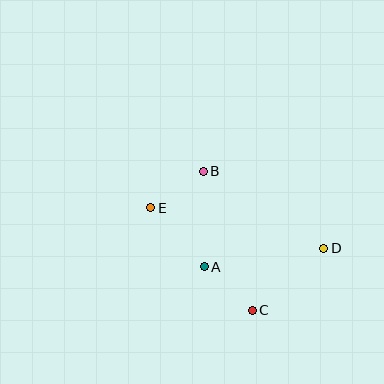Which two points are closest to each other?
Points B and E are closest to each other.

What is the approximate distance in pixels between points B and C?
The distance between B and C is approximately 147 pixels.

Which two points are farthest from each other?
Points D and E are farthest from each other.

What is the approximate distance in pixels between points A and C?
The distance between A and C is approximately 65 pixels.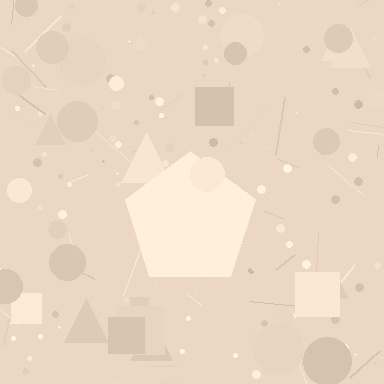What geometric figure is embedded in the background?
A pentagon is embedded in the background.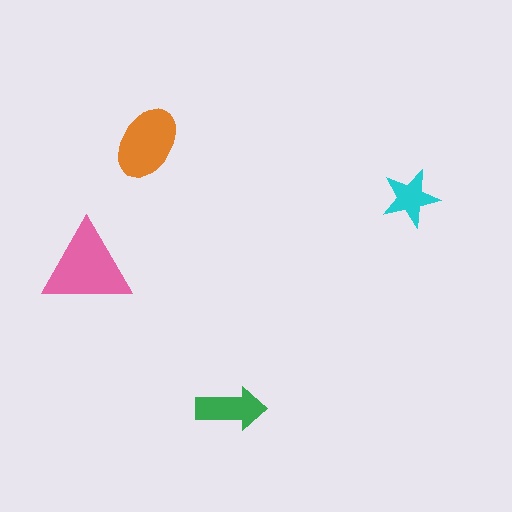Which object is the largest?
The pink triangle.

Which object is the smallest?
The cyan star.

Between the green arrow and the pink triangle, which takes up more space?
The pink triangle.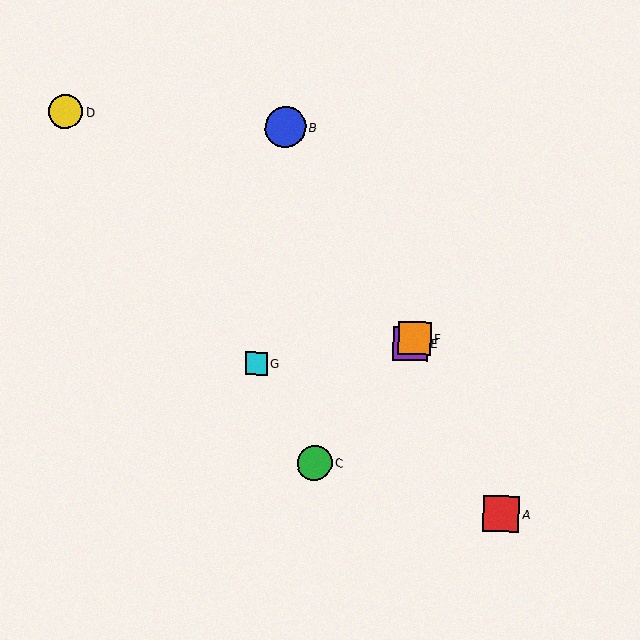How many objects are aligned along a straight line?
3 objects (C, E, F) are aligned along a straight line.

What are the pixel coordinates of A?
Object A is at (501, 514).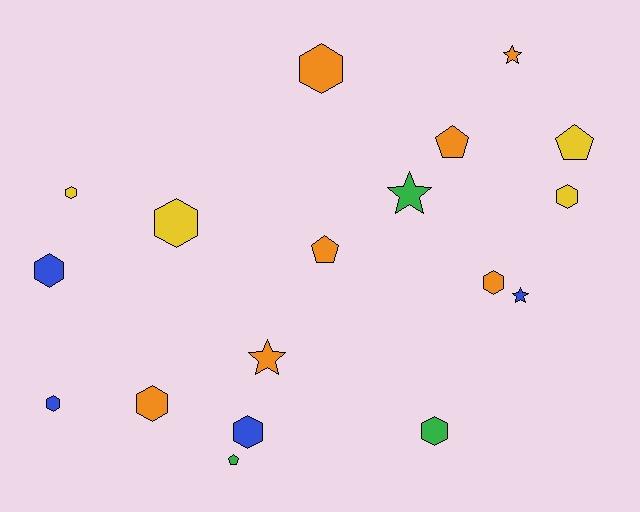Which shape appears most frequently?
Hexagon, with 10 objects.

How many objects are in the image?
There are 18 objects.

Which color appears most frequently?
Orange, with 7 objects.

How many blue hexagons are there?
There are 3 blue hexagons.